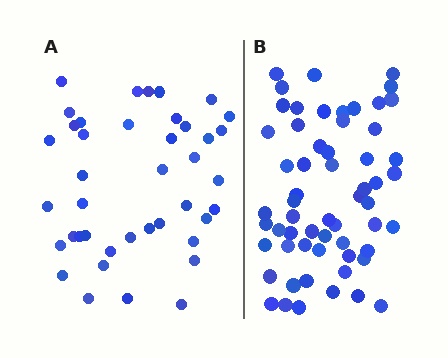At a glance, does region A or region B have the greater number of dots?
Region B (the right region) has more dots.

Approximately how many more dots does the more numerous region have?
Region B has approximately 20 more dots than region A.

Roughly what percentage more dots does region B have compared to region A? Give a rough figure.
About 45% more.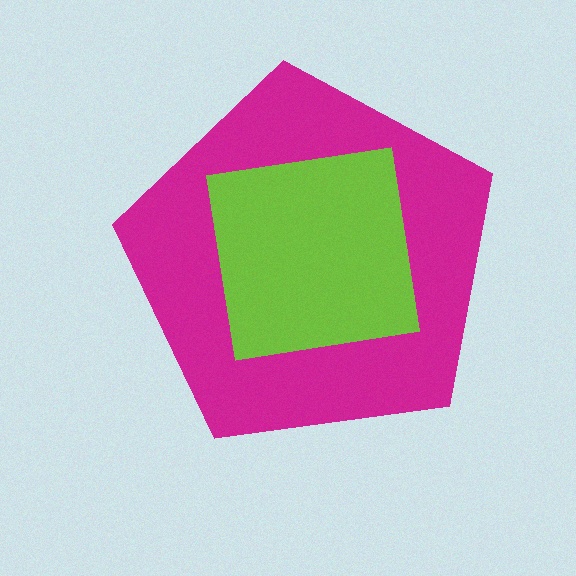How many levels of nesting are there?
2.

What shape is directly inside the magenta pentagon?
The lime square.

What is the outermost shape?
The magenta pentagon.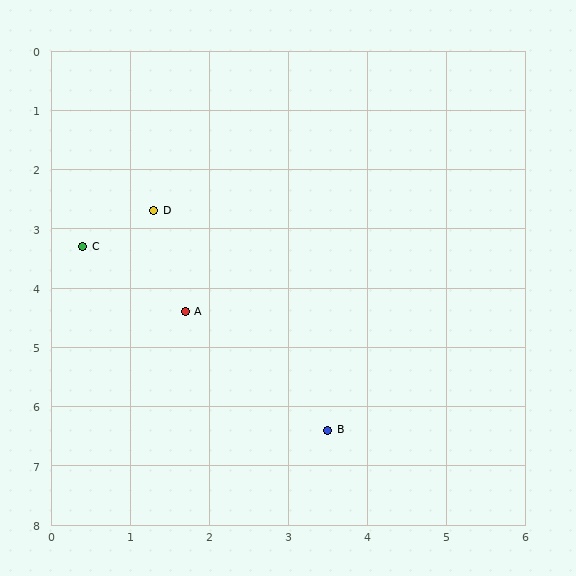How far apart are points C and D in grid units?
Points C and D are about 1.1 grid units apart.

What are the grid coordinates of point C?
Point C is at approximately (0.4, 3.3).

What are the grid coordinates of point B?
Point B is at approximately (3.5, 6.4).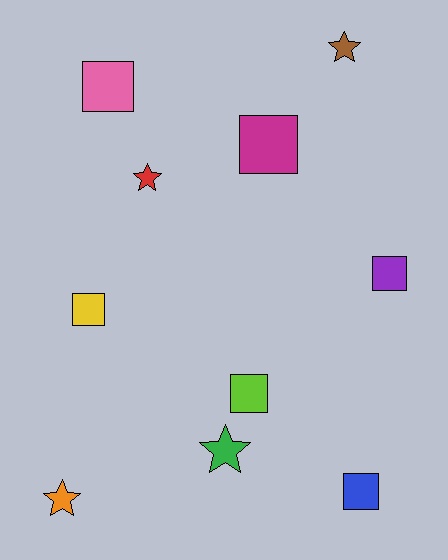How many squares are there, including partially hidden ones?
There are 6 squares.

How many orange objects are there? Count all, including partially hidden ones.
There is 1 orange object.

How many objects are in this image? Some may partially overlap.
There are 10 objects.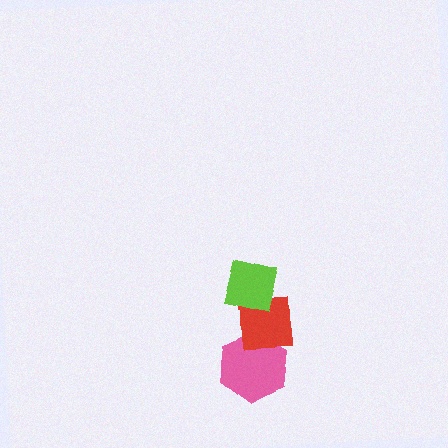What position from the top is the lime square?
The lime square is 1st from the top.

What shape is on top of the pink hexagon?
The red square is on top of the pink hexagon.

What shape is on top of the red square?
The lime square is on top of the red square.